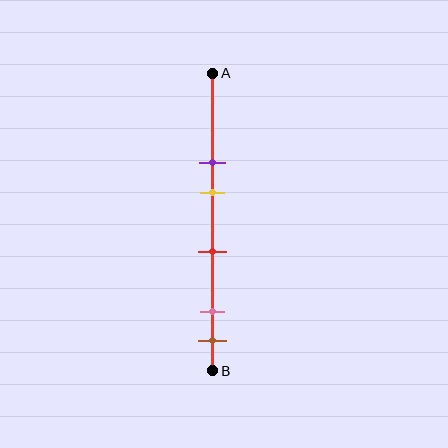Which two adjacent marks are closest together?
The pink and brown marks are the closest adjacent pair.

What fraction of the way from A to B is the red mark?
The red mark is approximately 60% (0.6) of the way from A to B.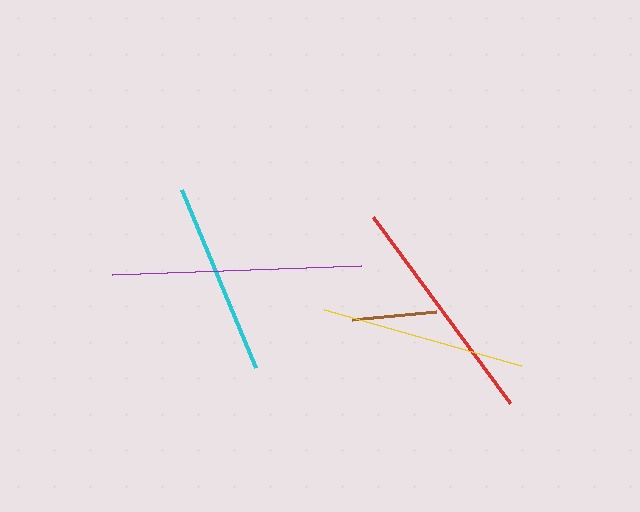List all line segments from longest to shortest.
From longest to shortest: purple, red, yellow, cyan, brown.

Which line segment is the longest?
The purple line is the longest at approximately 248 pixels.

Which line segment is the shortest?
The brown line is the shortest at approximately 85 pixels.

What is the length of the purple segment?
The purple segment is approximately 248 pixels long.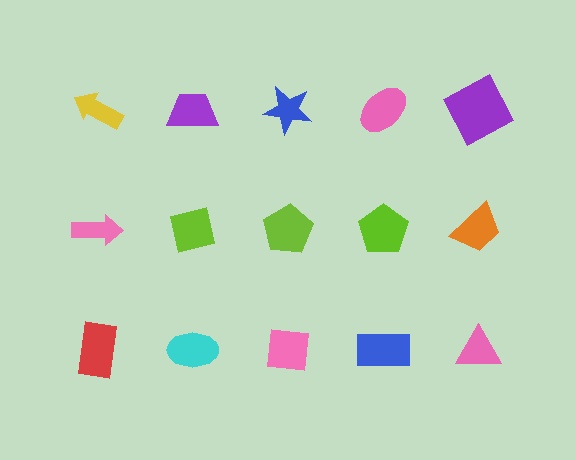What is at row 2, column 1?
A pink arrow.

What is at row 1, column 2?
A purple trapezoid.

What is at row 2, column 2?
A lime square.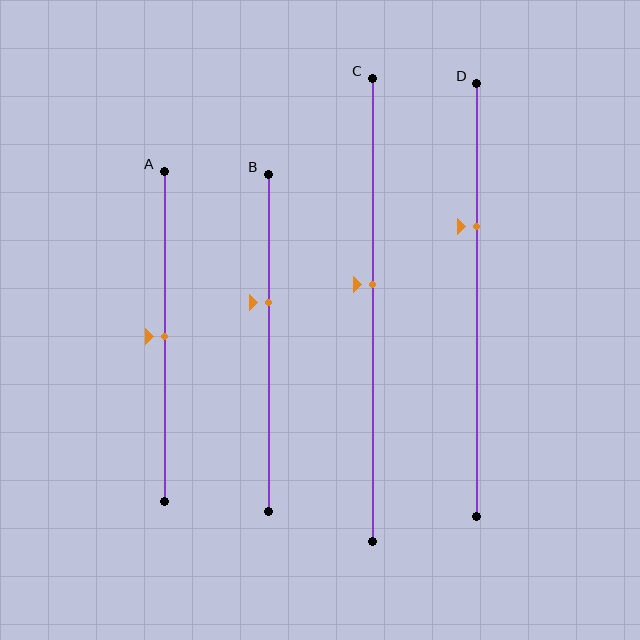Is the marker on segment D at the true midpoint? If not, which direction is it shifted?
No, the marker on segment D is shifted upward by about 17% of the segment length.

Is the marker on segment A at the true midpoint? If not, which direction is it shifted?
Yes, the marker on segment A is at the true midpoint.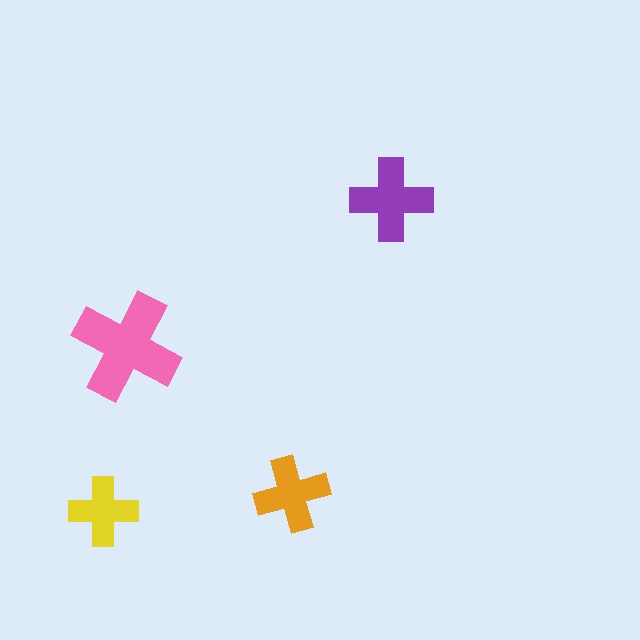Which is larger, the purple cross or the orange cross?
The purple one.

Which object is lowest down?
The yellow cross is bottommost.